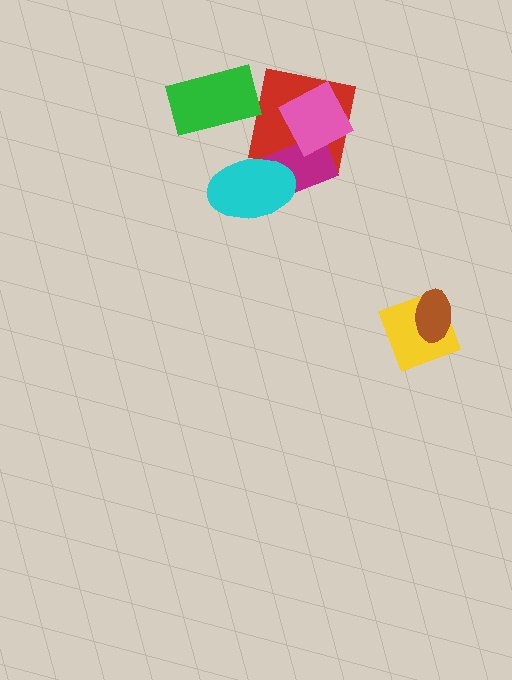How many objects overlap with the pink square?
2 objects overlap with the pink square.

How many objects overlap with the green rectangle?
0 objects overlap with the green rectangle.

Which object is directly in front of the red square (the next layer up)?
The magenta rectangle is directly in front of the red square.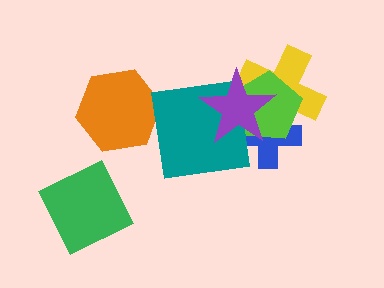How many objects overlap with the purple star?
4 objects overlap with the purple star.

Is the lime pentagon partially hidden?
Yes, it is partially covered by another shape.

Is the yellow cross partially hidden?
Yes, it is partially covered by another shape.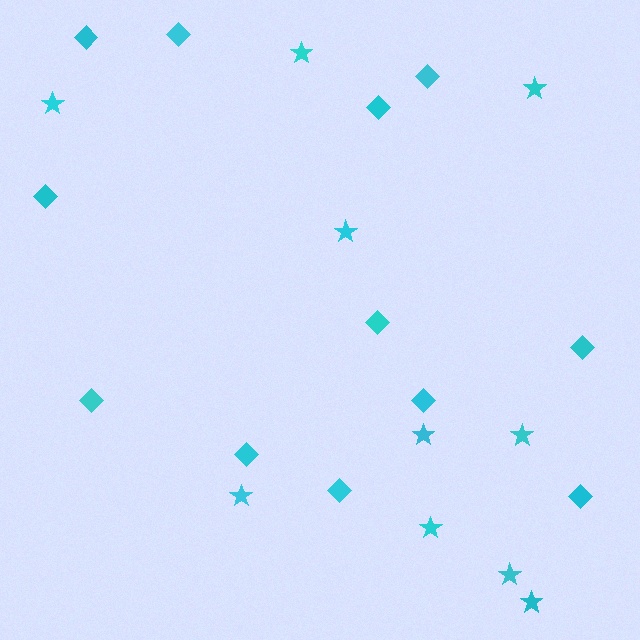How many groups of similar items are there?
There are 2 groups: one group of diamonds (12) and one group of stars (10).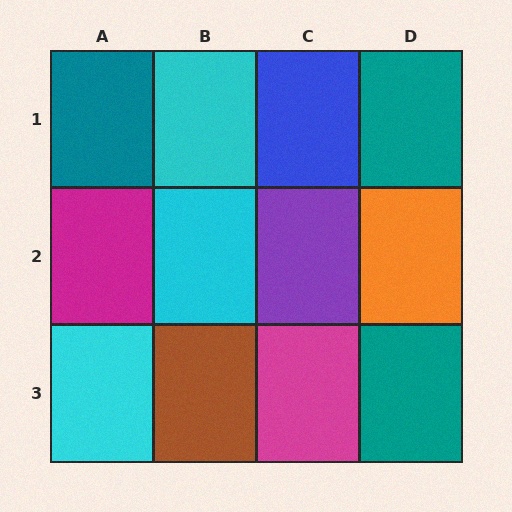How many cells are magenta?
2 cells are magenta.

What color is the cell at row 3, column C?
Magenta.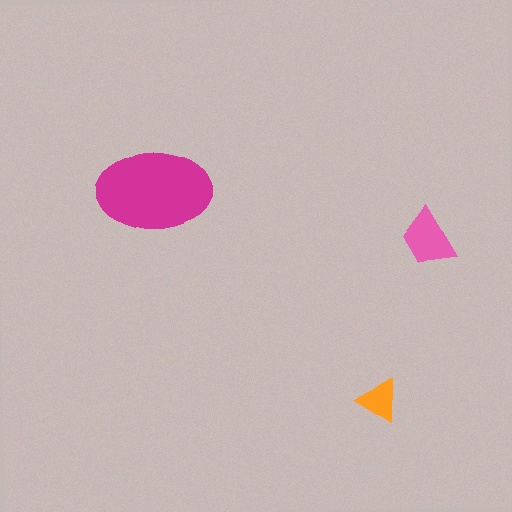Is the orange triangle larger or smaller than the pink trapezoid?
Smaller.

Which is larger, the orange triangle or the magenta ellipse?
The magenta ellipse.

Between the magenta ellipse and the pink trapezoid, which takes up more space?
The magenta ellipse.